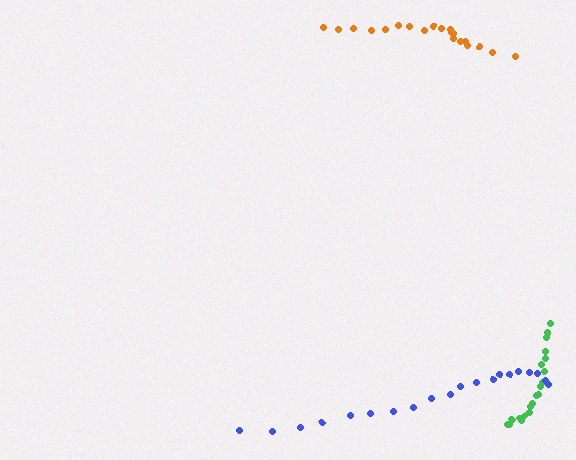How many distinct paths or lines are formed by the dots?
There are 3 distinct paths.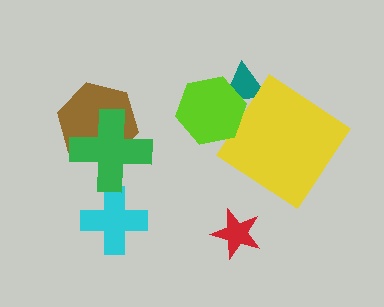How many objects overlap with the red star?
0 objects overlap with the red star.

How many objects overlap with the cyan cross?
0 objects overlap with the cyan cross.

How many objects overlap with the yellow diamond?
0 objects overlap with the yellow diamond.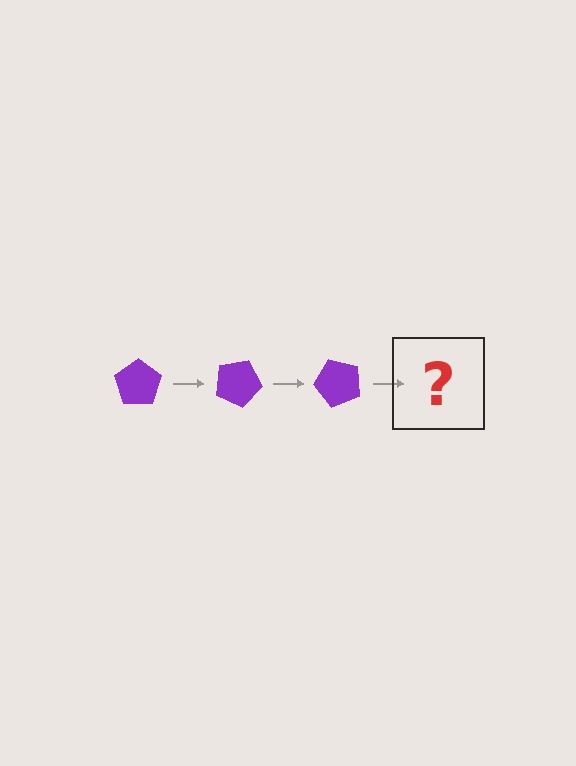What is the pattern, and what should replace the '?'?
The pattern is that the pentagon rotates 25 degrees each step. The '?' should be a purple pentagon rotated 75 degrees.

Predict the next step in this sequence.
The next step is a purple pentagon rotated 75 degrees.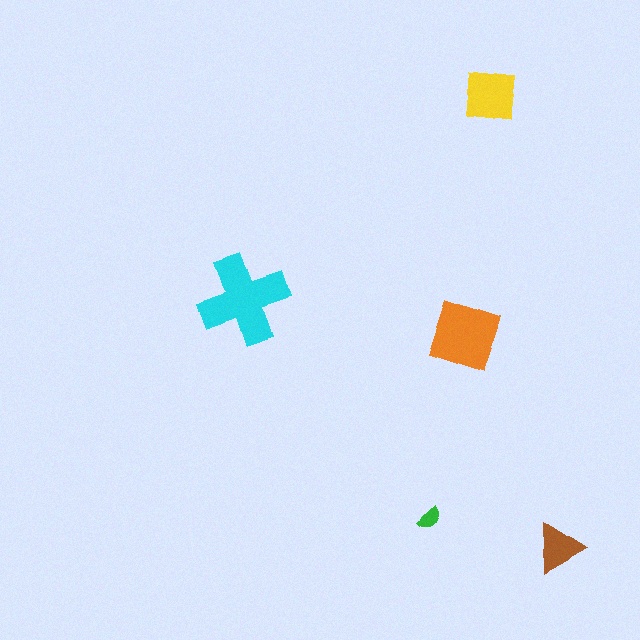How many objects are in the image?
There are 5 objects in the image.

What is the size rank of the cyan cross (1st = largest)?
1st.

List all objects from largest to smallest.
The cyan cross, the orange diamond, the yellow square, the brown triangle, the green semicircle.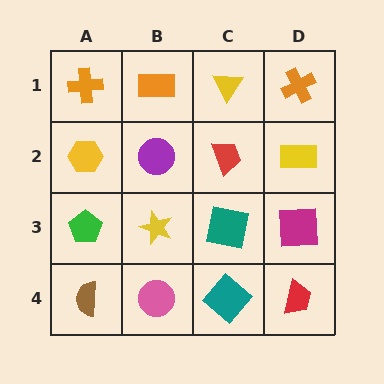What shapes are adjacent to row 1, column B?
A purple circle (row 2, column B), an orange cross (row 1, column A), a yellow triangle (row 1, column C).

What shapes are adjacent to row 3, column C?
A red trapezoid (row 2, column C), a teal diamond (row 4, column C), a yellow star (row 3, column B), a magenta square (row 3, column D).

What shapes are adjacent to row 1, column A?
A yellow hexagon (row 2, column A), an orange rectangle (row 1, column B).